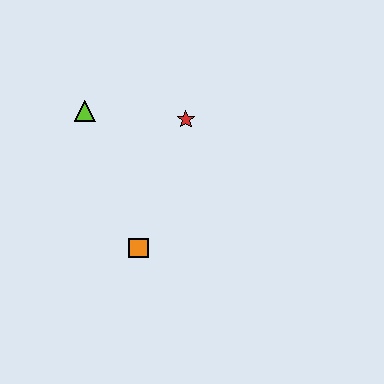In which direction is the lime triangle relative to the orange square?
The lime triangle is above the orange square.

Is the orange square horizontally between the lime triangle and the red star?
Yes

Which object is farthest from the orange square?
The lime triangle is farthest from the orange square.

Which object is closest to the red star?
The lime triangle is closest to the red star.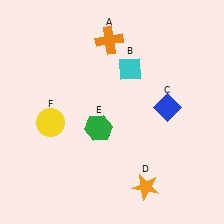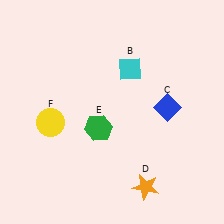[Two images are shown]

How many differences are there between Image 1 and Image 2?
There is 1 difference between the two images.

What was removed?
The orange cross (A) was removed in Image 2.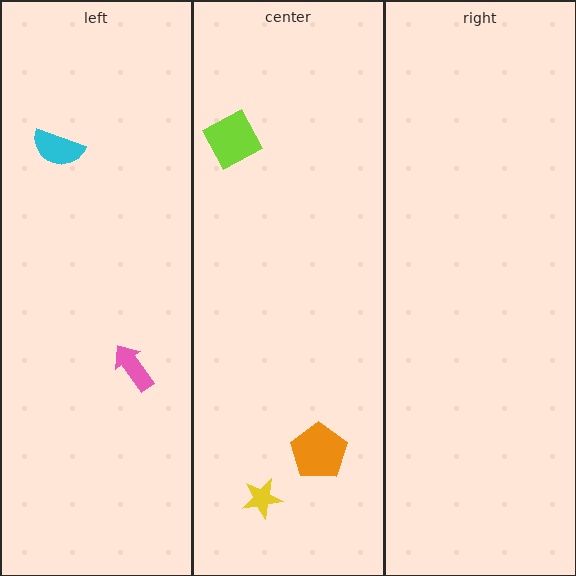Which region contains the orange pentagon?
The center region.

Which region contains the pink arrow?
The left region.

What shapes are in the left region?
The cyan semicircle, the pink arrow.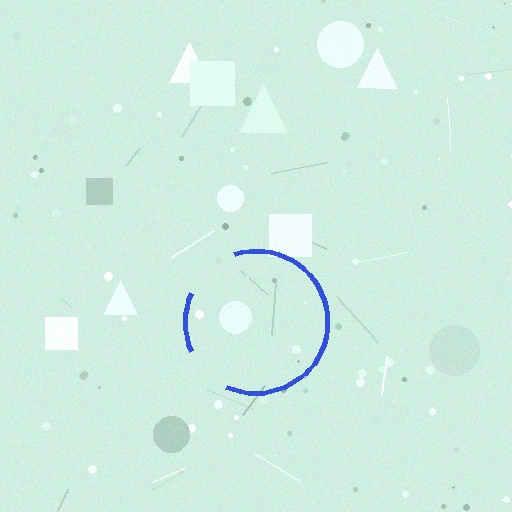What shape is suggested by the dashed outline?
The dashed outline suggests a circle.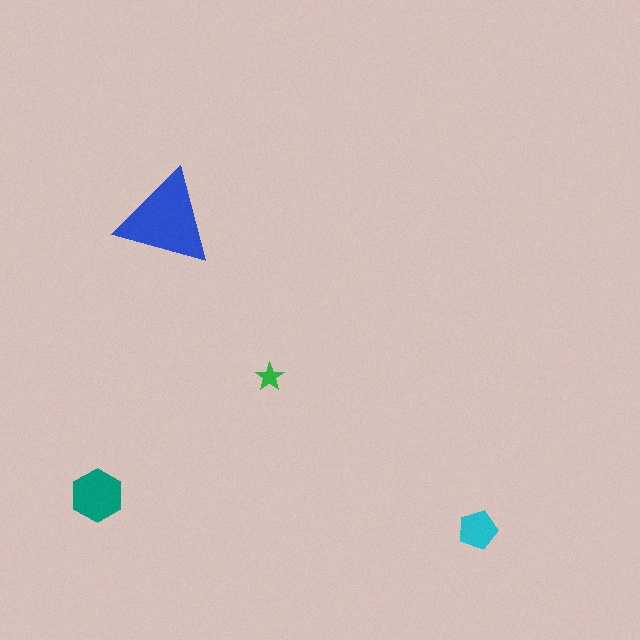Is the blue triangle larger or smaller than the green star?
Larger.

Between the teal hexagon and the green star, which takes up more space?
The teal hexagon.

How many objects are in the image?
There are 4 objects in the image.